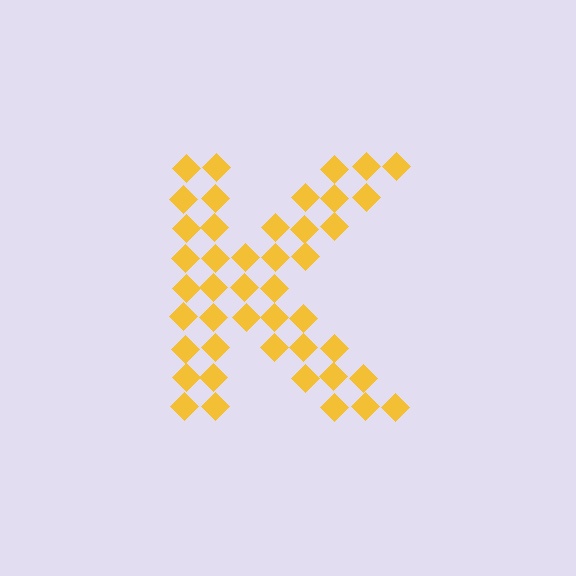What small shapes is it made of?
It is made of small diamonds.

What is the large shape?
The large shape is the letter K.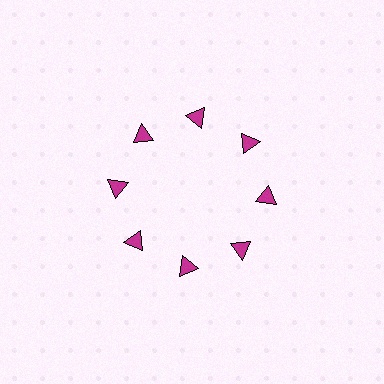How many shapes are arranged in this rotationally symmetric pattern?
There are 8 shapes, arranged in 8 groups of 1.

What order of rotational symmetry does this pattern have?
This pattern has 8-fold rotational symmetry.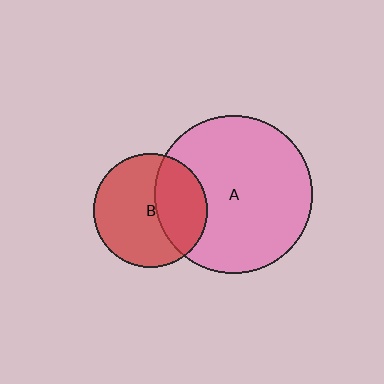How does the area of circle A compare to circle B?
Approximately 1.9 times.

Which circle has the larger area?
Circle A (pink).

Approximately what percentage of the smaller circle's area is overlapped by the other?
Approximately 35%.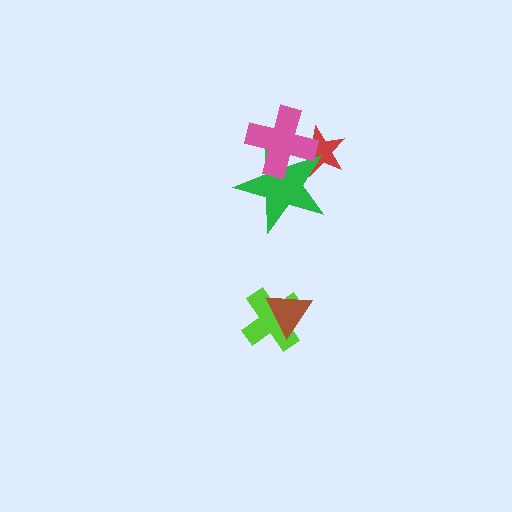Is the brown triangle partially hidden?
No, no other shape covers it.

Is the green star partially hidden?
Yes, it is partially covered by another shape.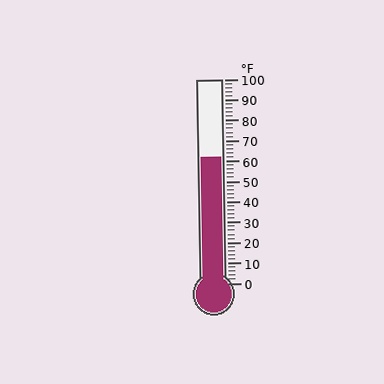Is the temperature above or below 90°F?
The temperature is below 90°F.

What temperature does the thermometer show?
The thermometer shows approximately 62°F.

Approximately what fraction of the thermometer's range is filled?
The thermometer is filled to approximately 60% of its range.